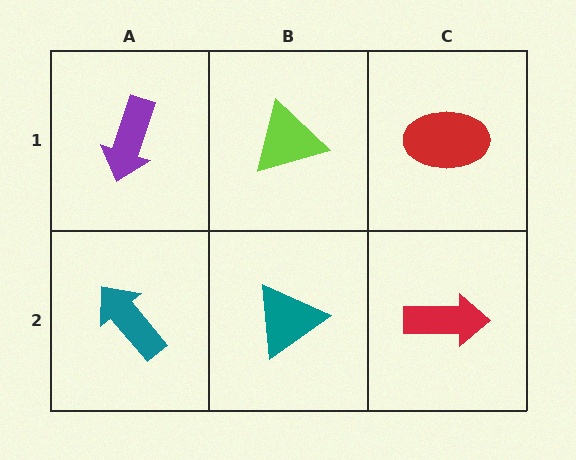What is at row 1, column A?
A purple arrow.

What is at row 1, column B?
A lime triangle.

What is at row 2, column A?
A teal arrow.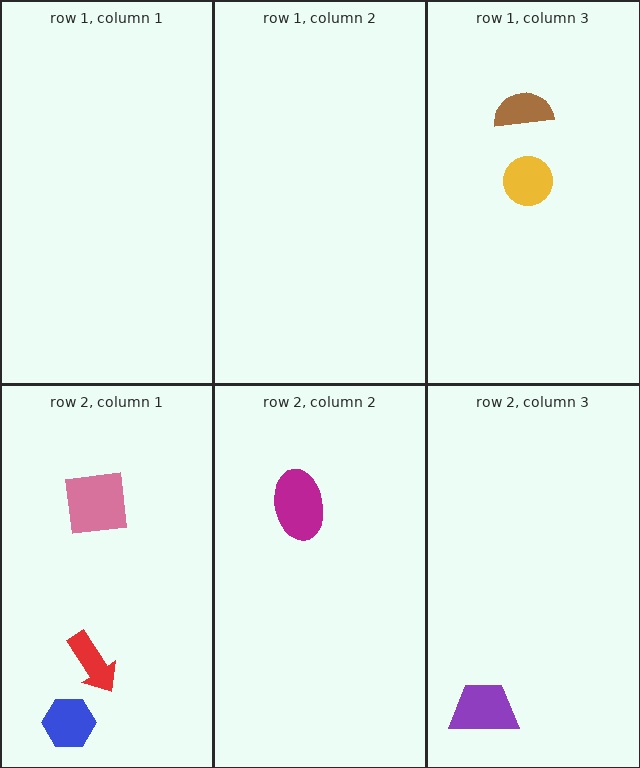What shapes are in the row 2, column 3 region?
The purple trapezoid.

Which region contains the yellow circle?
The row 1, column 3 region.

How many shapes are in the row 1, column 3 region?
2.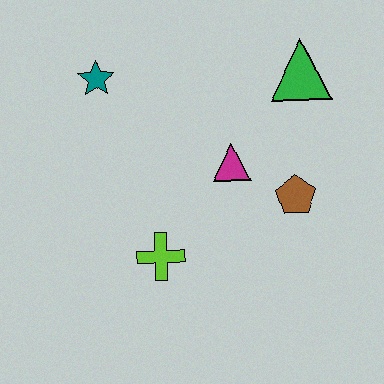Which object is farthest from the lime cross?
The green triangle is farthest from the lime cross.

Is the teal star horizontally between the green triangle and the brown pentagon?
No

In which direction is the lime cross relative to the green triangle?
The lime cross is below the green triangle.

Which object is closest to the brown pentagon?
The magenta triangle is closest to the brown pentagon.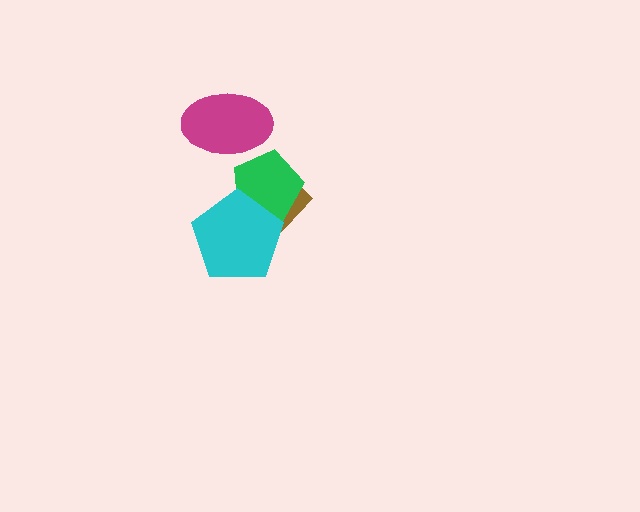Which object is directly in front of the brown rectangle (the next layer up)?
The green pentagon is directly in front of the brown rectangle.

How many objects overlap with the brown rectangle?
2 objects overlap with the brown rectangle.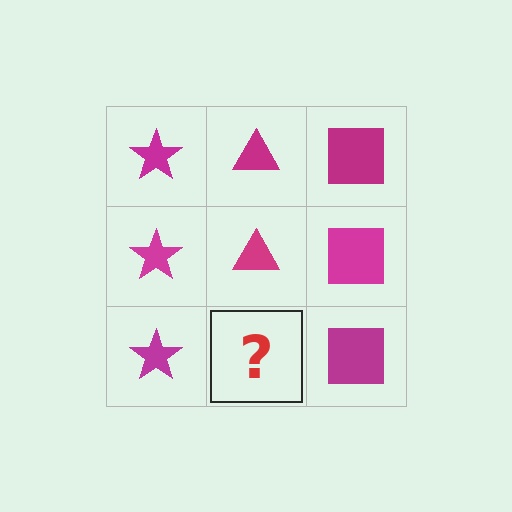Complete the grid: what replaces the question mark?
The question mark should be replaced with a magenta triangle.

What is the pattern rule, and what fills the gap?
The rule is that each column has a consistent shape. The gap should be filled with a magenta triangle.